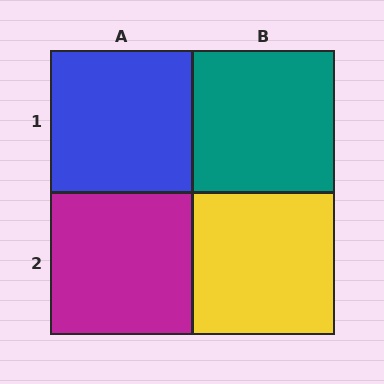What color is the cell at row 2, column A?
Magenta.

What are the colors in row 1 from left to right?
Blue, teal.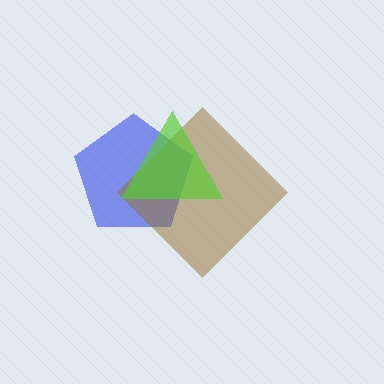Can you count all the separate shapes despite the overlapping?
Yes, there are 3 separate shapes.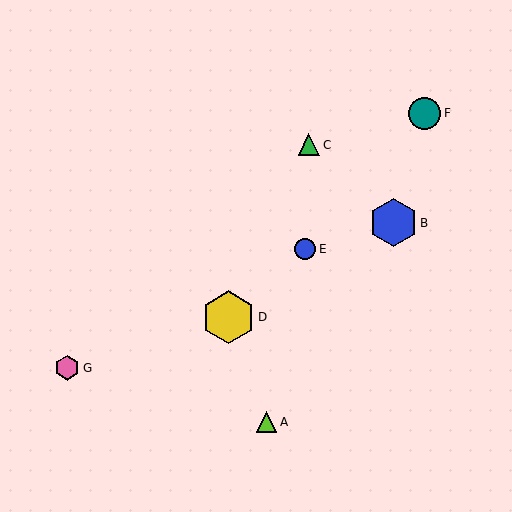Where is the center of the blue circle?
The center of the blue circle is at (305, 249).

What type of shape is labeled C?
Shape C is a green triangle.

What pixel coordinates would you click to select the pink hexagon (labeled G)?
Click at (67, 368) to select the pink hexagon G.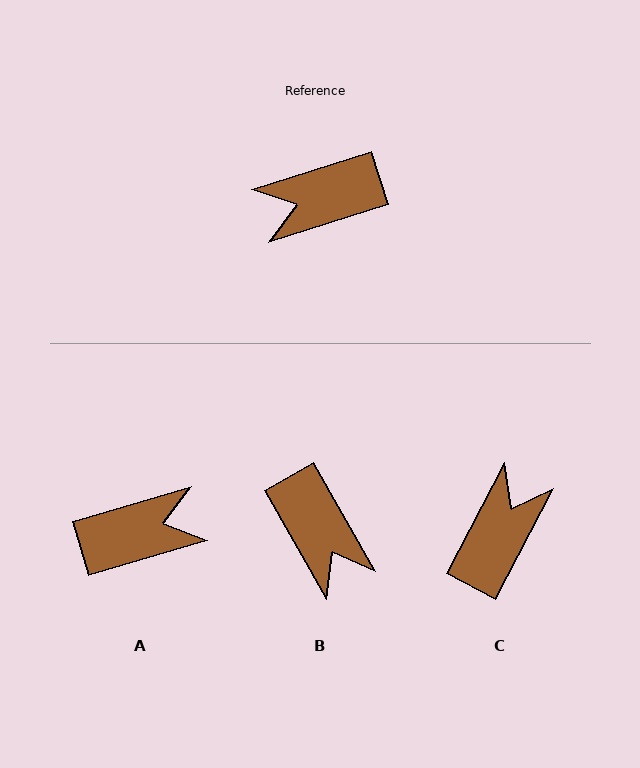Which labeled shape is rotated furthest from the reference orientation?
A, about 179 degrees away.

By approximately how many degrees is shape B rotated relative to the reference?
Approximately 102 degrees counter-clockwise.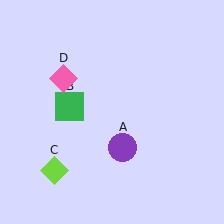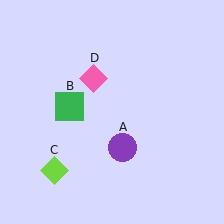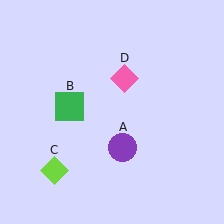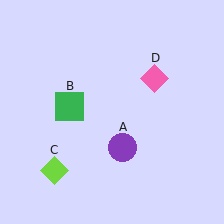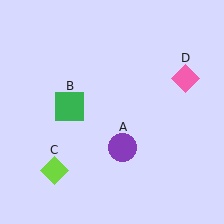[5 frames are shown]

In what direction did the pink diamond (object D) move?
The pink diamond (object D) moved right.